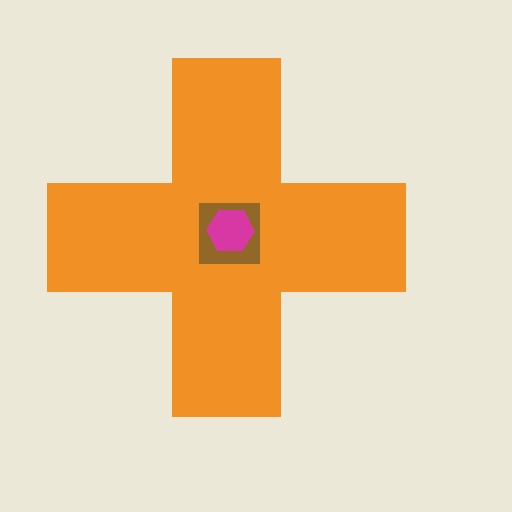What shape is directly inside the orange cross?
The brown square.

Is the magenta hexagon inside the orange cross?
Yes.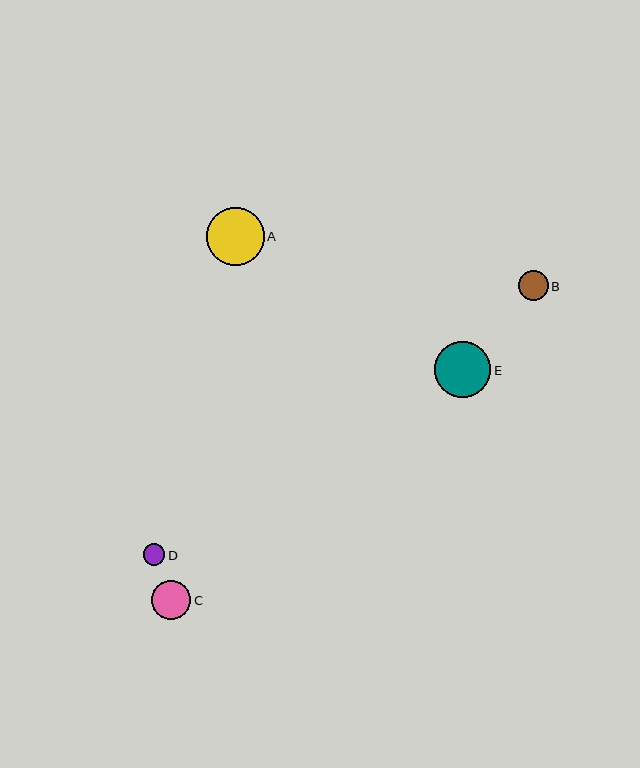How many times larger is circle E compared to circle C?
Circle E is approximately 1.4 times the size of circle C.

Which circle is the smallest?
Circle D is the smallest with a size of approximately 22 pixels.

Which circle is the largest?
Circle A is the largest with a size of approximately 58 pixels.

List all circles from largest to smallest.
From largest to smallest: A, E, C, B, D.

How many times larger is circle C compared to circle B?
Circle C is approximately 1.3 times the size of circle B.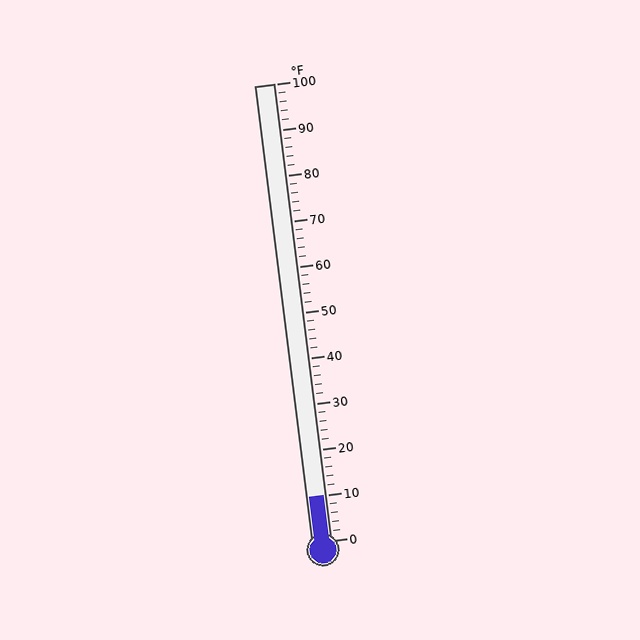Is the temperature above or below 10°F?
The temperature is at 10°F.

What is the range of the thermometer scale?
The thermometer scale ranges from 0°F to 100°F.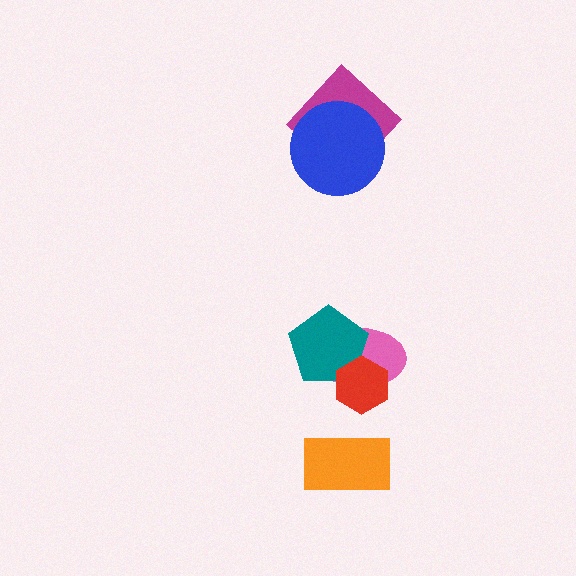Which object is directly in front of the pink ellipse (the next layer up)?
The teal pentagon is directly in front of the pink ellipse.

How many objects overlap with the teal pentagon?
2 objects overlap with the teal pentagon.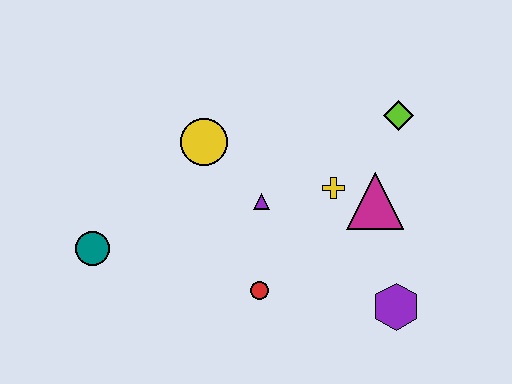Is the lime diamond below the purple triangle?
No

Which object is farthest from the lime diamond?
The teal circle is farthest from the lime diamond.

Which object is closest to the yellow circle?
The purple triangle is closest to the yellow circle.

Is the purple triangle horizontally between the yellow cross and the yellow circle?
Yes